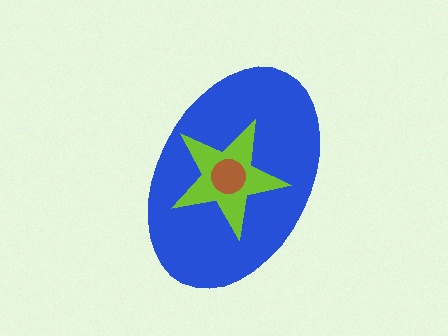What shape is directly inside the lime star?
The brown circle.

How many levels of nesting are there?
3.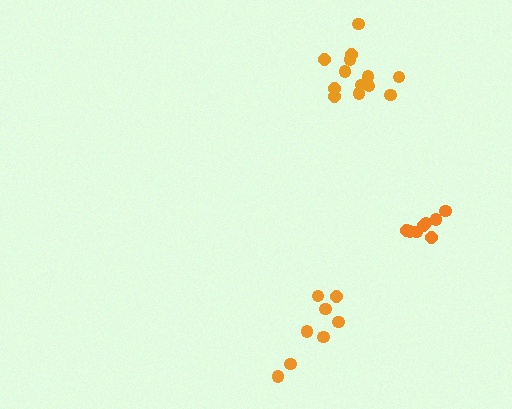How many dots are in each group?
Group 1: 8 dots, Group 2: 8 dots, Group 3: 13 dots (29 total).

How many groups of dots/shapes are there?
There are 3 groups.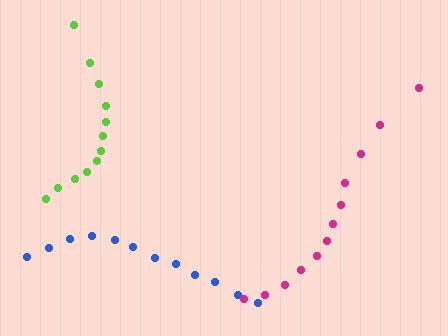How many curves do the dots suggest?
There are 3 distinct paths.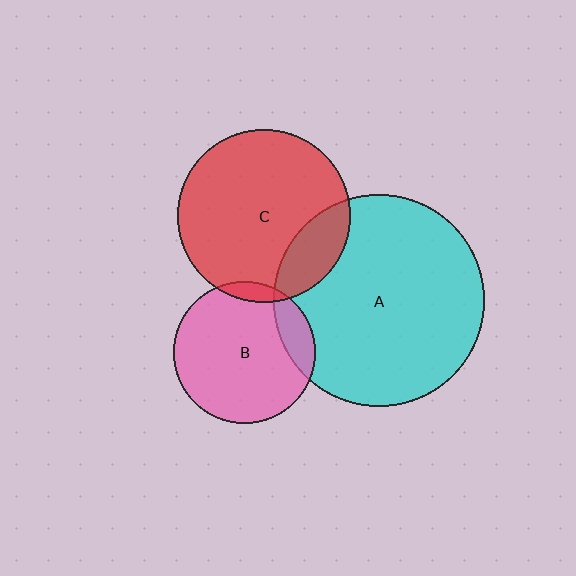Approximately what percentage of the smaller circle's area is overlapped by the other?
Approximately 5%.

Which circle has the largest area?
Circle A (cyan).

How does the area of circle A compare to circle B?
Approximately 2.2 times.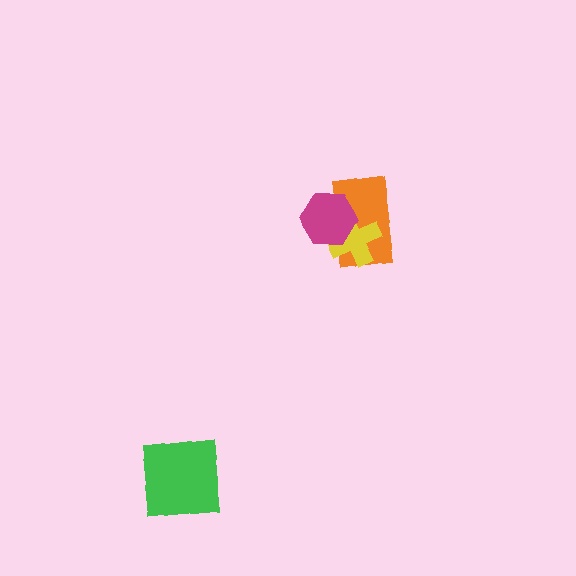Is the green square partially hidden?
No, no other shape covers it.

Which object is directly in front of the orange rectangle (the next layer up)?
The yellow cross is directly in front of the orange rectangle.